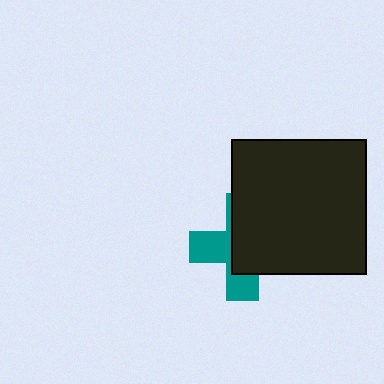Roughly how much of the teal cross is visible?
A small part of it is visible (roughly 42%).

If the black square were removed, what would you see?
You would see the complete teal cross.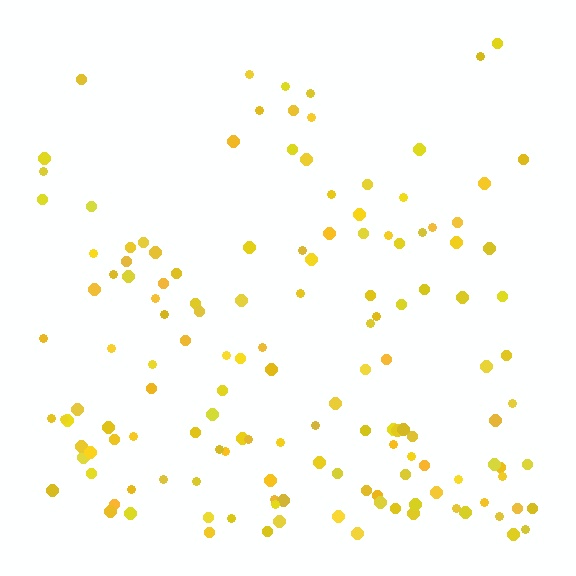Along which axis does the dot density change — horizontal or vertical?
Vertical.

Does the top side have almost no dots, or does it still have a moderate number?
Still a moderate number, just noticeably fewer than the bottom.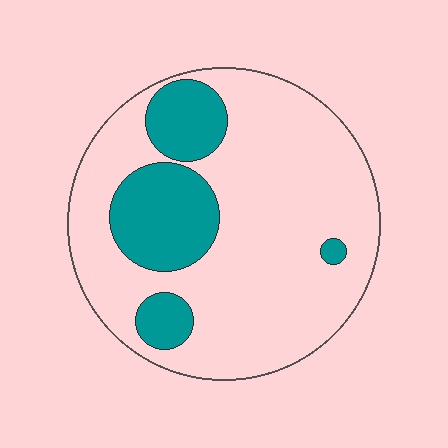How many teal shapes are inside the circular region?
4.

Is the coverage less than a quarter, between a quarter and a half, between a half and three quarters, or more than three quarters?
Less than a quarter.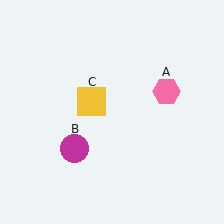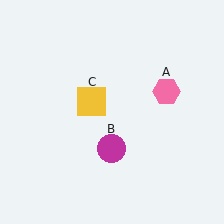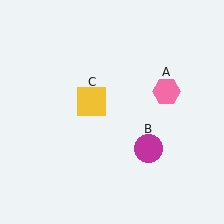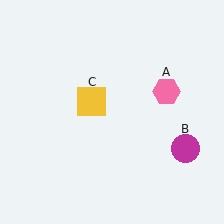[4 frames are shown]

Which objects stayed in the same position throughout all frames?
Pink hexagon (object A) and yellow square (object C) remained stationary.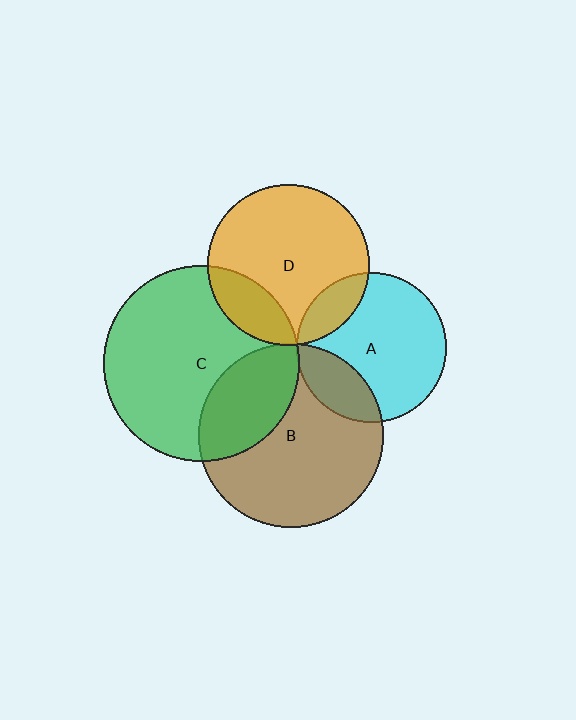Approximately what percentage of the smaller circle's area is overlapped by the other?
Approximately 20%.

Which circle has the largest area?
Circle C (green).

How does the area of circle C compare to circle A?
Approximately 1.7 times.